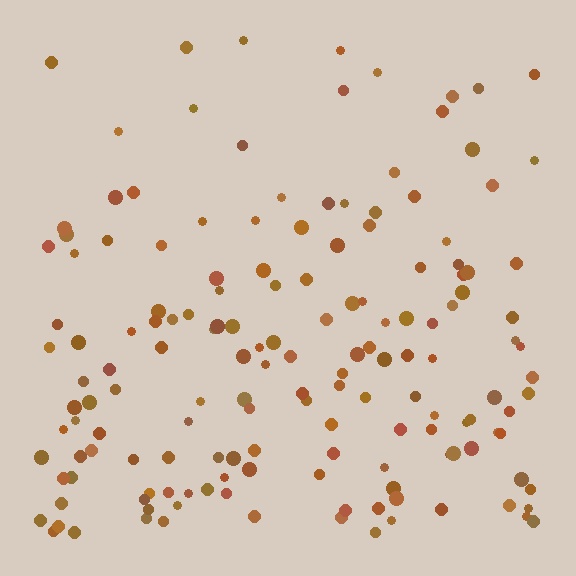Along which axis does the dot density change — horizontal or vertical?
Vertical.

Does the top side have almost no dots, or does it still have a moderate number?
Still a moderate number, just noticeably fewer than the bottom.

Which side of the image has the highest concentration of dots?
The bottom.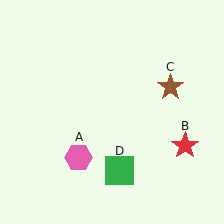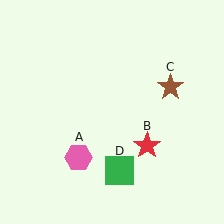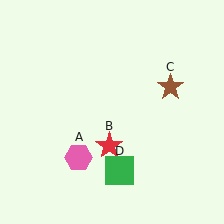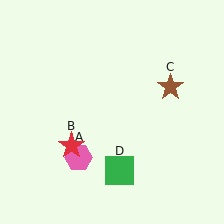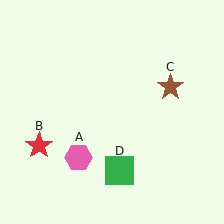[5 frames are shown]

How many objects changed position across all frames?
1 object changed position: red star (object B).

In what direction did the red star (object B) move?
The red star (object B) moved left.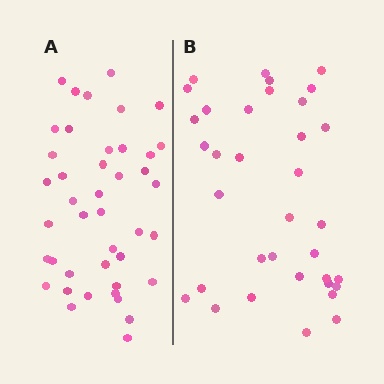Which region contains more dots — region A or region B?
Region A (the left region) has more dots.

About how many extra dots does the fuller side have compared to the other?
Region A has roughly 8 or so more dots than region B.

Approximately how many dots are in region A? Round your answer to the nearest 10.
About 40 dots. (The exact count is 42, which rounds to 40.)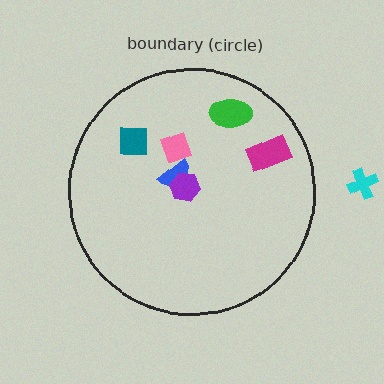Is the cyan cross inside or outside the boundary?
Outside.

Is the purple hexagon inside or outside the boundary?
Inside.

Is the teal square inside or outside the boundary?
Inside.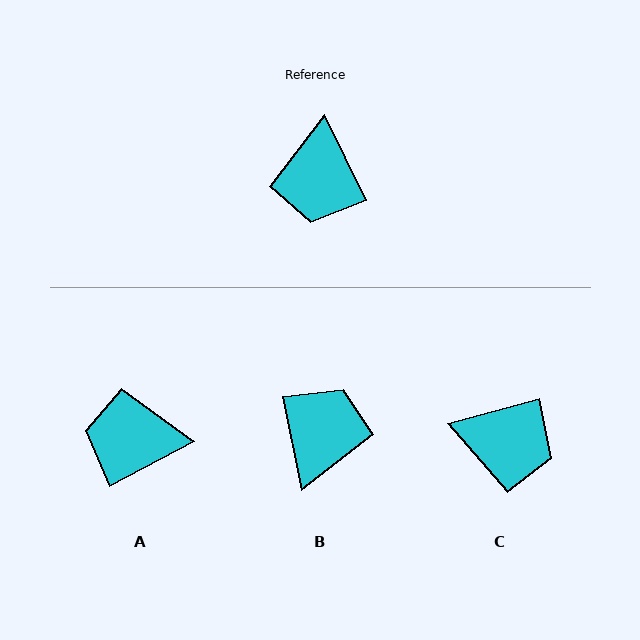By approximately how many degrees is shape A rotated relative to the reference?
Approximately 89 degrees clockwise.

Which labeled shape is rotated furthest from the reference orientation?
B, about 165 degrees away.